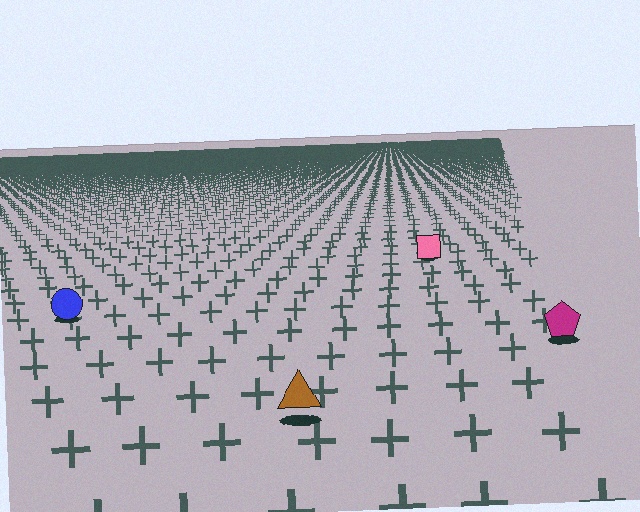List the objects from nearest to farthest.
From nearest to farthest: the brown triangle, the magenta pentagon, the blue circle, the pink square.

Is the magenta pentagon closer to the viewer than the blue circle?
Yes. The magenta pentagon is closer — you can tell from the texture gradient: the ground texture is coarser near it.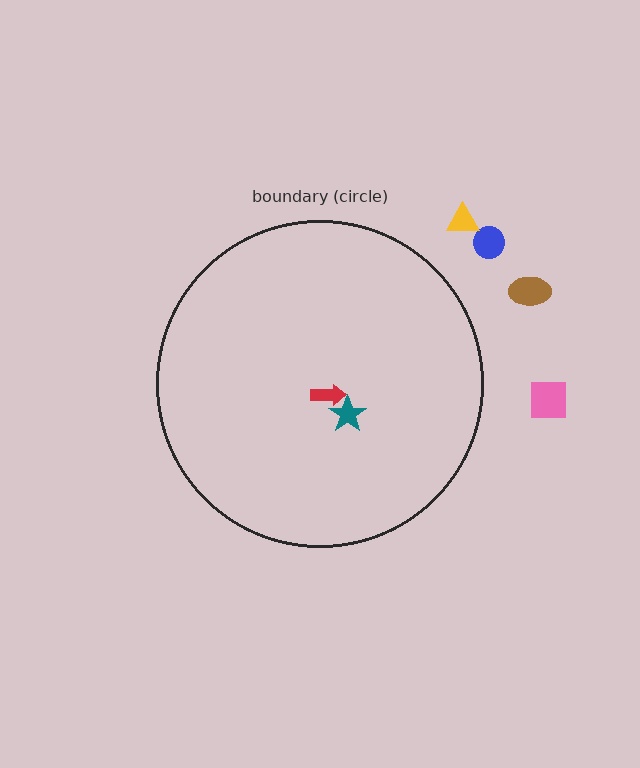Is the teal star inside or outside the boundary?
Inside.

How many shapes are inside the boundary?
2 inside, 4 outside.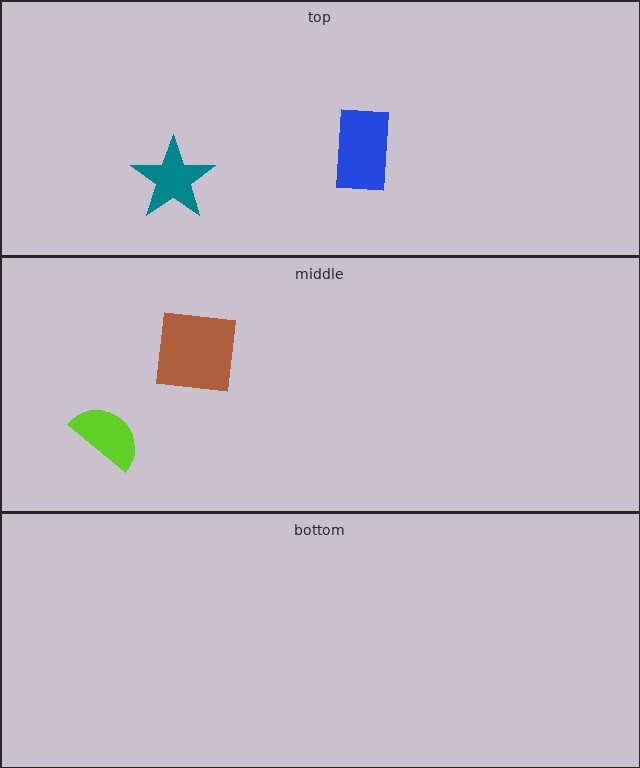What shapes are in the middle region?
The lime semicircle, the brown square.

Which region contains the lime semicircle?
The middle region.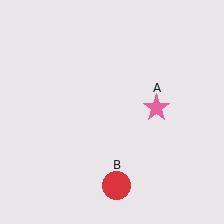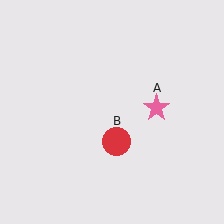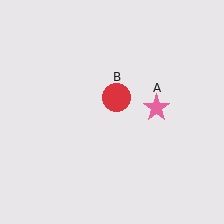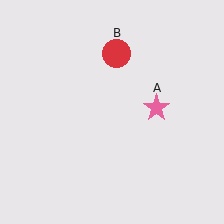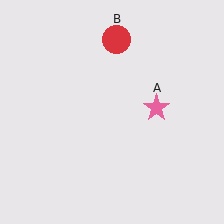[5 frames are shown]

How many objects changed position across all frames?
1 object changed position: red circle (object B).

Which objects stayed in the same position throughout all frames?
Pink star (object A) remained stationary.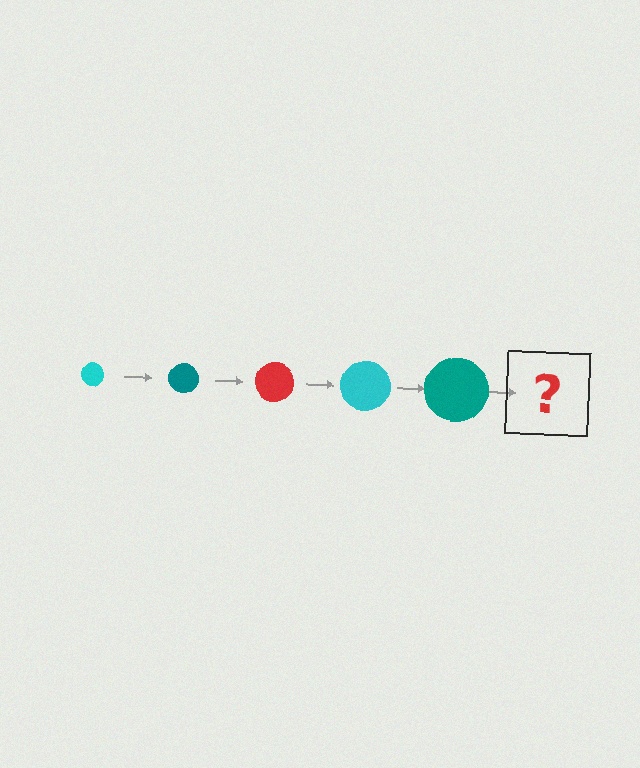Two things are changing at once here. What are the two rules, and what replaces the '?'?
The two rules are that the circle grows larger each step and the color cycles through cyan, teal, and red. The '?' should be a red circle, larger than the previous one.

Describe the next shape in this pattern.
It should be a red circle, larger than the previous one.